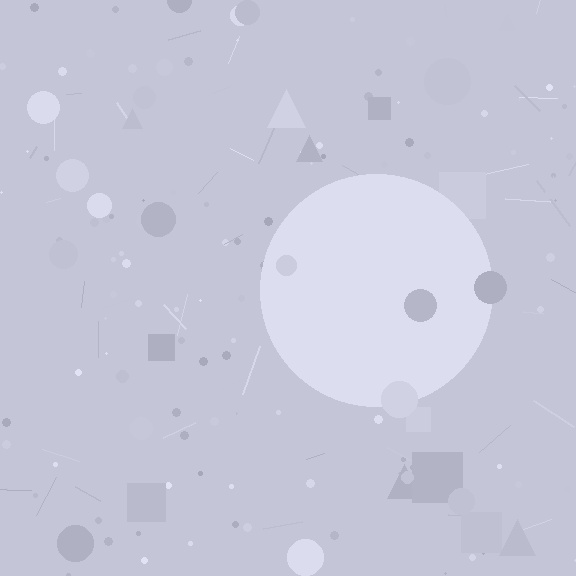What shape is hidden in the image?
A circle is hidden in the image.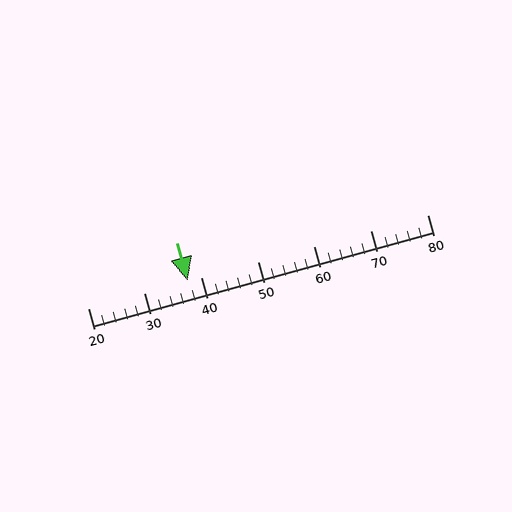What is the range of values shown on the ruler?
The ruler shows values from 20 to 80.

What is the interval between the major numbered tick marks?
The major tick marks are spaced 10 units apart.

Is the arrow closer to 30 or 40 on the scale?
The arrow is closer to 40.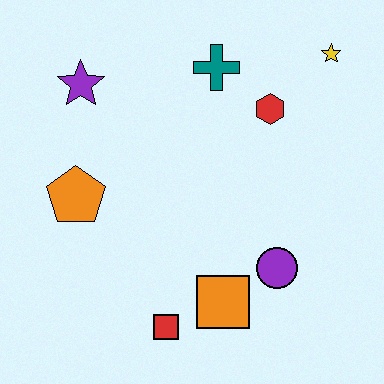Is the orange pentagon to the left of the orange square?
Yes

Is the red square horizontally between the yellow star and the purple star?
Yes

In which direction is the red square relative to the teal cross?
The red square is below the teal cross.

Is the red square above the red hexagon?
No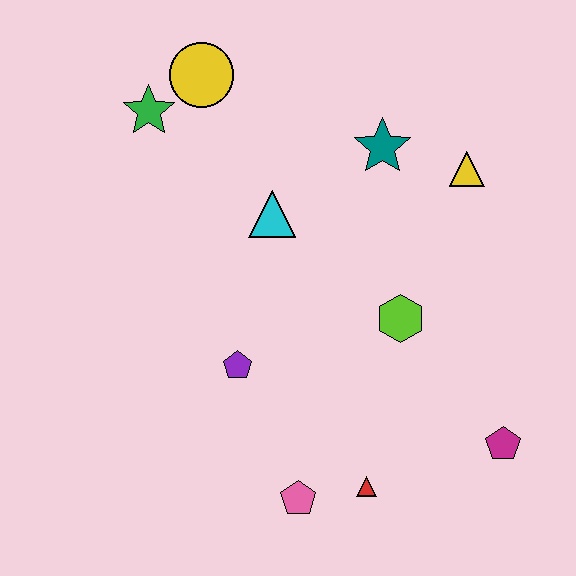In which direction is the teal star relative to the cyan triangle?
The teal star is to the right of the cyan triangle.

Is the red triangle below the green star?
Yes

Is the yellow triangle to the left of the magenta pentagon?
Yes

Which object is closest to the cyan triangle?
The teal star is closest to the cyan triangle.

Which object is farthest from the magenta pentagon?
The green star is farthest from the magenta pentagon.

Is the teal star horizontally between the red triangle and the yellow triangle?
Yes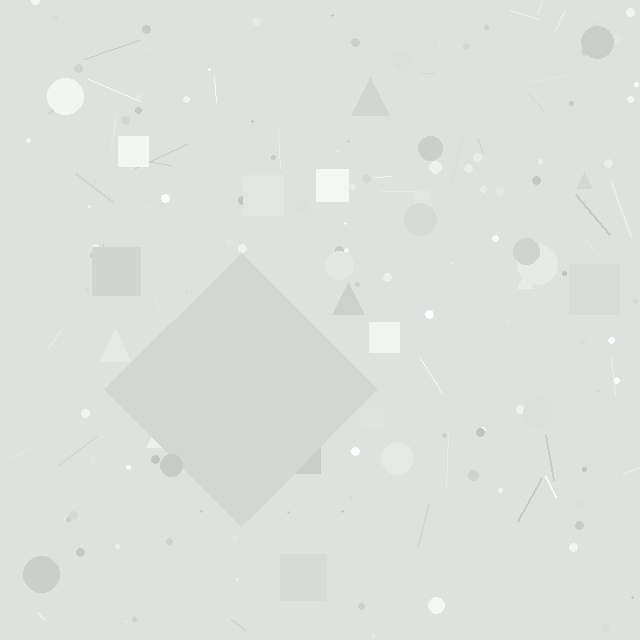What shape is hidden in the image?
A diamond is hidden in the image.